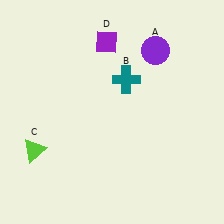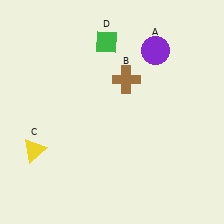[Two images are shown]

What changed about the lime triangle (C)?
In Image 1, C is lime. In Image 2, it changed to yellow.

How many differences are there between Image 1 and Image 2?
There are 3 differences between the two images.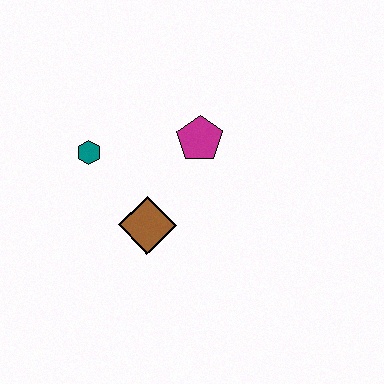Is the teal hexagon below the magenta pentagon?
Yes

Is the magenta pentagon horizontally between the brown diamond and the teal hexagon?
No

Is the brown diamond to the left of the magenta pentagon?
Yes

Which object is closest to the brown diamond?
The teal hexagon is closest to the brown diamond.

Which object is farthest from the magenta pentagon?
The teal hexagon is farthest from the magenta pentagon.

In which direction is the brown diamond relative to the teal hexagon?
The brown diamond is below the teal hexagon.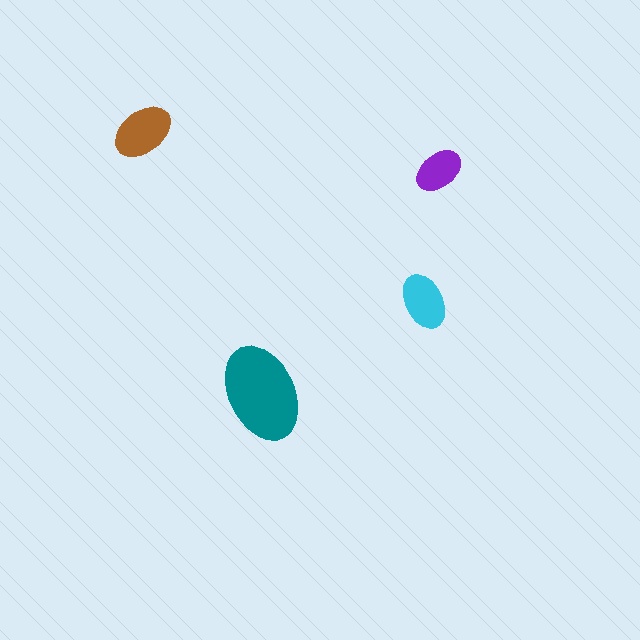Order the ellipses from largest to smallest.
the teal one, the brown one, the cyan one, the purple one.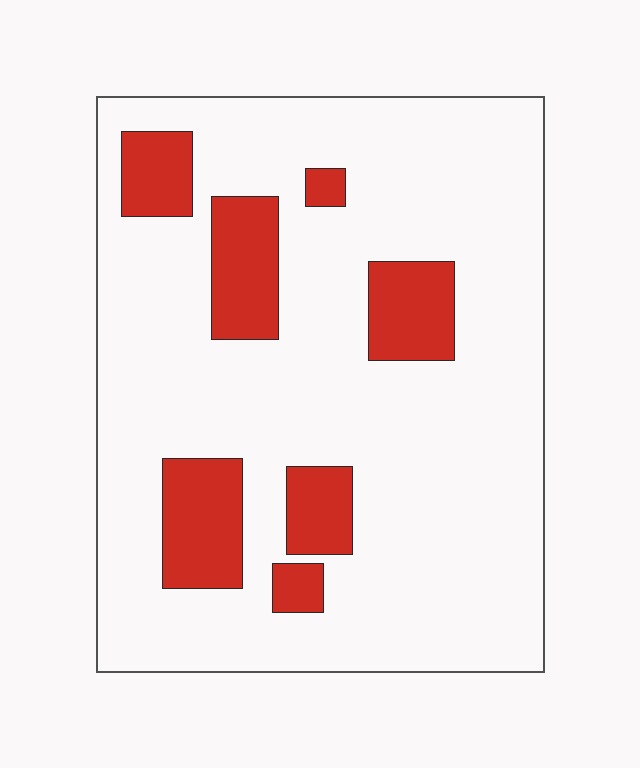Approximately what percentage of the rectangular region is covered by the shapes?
Approximately 20%.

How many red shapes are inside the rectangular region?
7.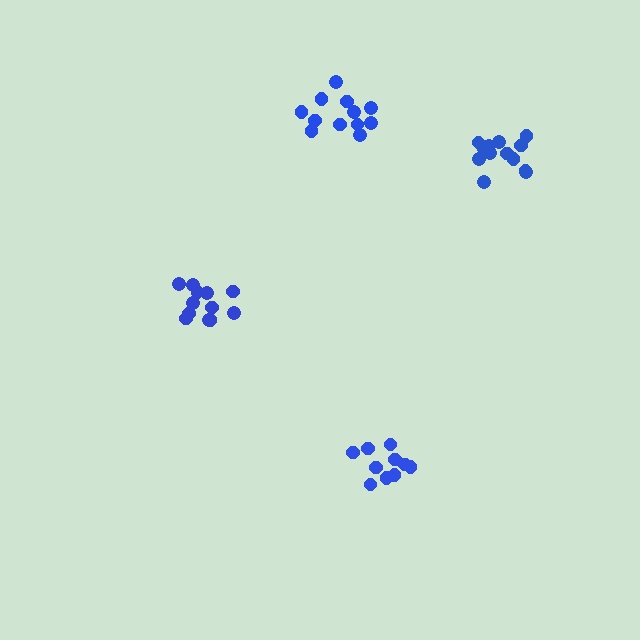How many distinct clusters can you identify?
There are 4 distinct clusters.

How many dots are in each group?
Group 1: 13 dots, Group 2: 12 dots, Group 3: 12 dots, Group 4: 10 dots (47 total).